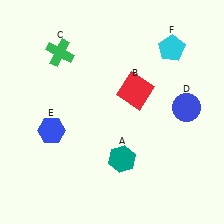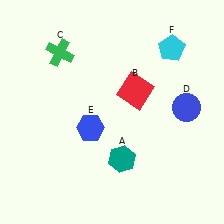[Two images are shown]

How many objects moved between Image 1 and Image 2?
1 object moved between the two images.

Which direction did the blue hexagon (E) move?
The blue hexagon (E) moved right.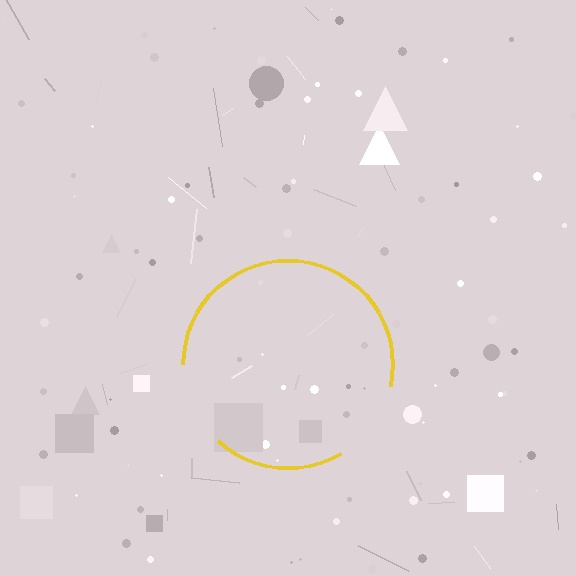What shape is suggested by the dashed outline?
The dashed outline suggests a circle.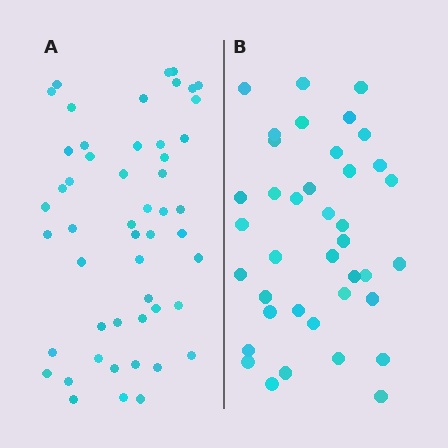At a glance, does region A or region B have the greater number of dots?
Region A (the left region) has more dots.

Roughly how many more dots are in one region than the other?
Region A has roughly 12 or so more dots than region B.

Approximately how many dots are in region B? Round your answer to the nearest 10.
About 40 dots. (The exact count is 39, which rounds to 40.)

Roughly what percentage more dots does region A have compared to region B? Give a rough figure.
About 30% more.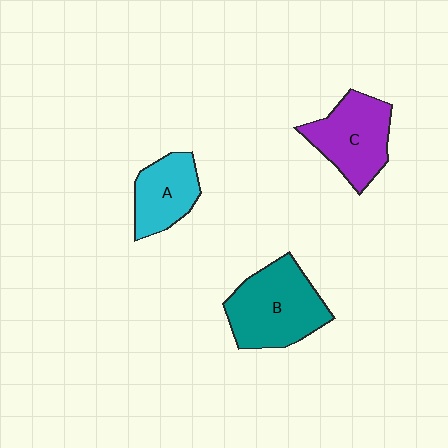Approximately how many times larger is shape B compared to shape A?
Approximately 1.6 times.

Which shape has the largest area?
Shape B (teal).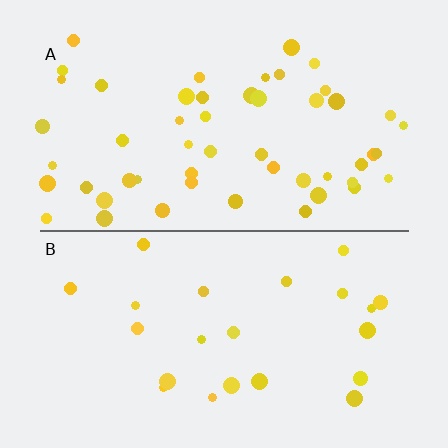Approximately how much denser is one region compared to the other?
Approximately 2.2× — region A over region B.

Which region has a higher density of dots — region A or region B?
A (the top).